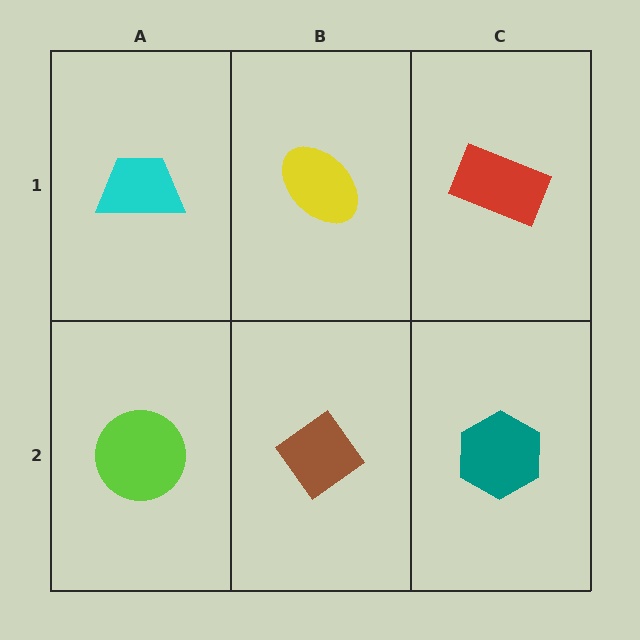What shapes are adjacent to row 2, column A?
A cyan trapezoid (row 1, column A), a brown diamond (row 2, column B).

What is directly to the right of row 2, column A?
A brown diamond.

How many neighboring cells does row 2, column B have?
3.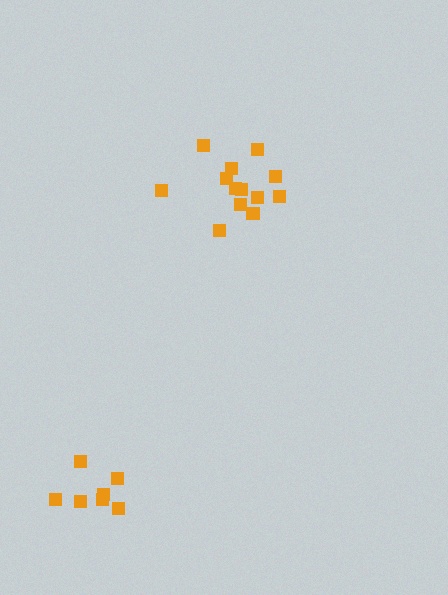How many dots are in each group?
Group 1: 13 dots, Group 2: 7 dots (20 total).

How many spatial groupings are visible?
There are 2 spatial groupings.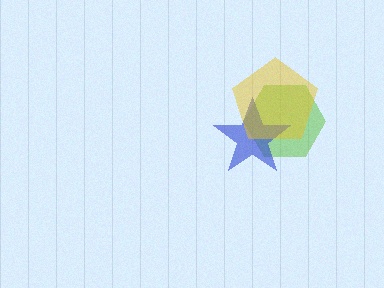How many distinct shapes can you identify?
There are 3 distinct shapes: a lime hexagon, a blue star, a yellow pentagon.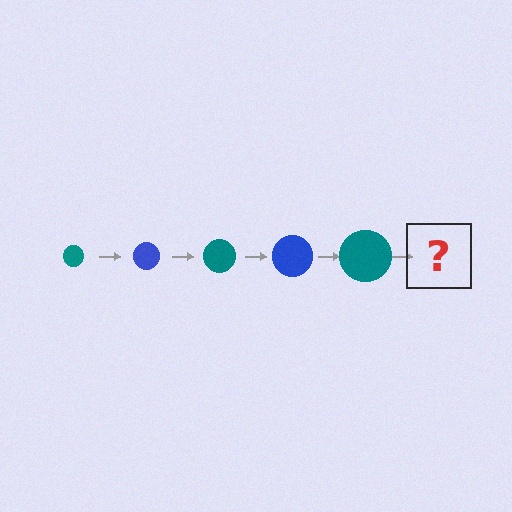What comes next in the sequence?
The next element should be a blue circle, larger than the previous one.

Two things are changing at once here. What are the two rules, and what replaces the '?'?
The two rules are that the circle grows larger each step and the color cycles through teal and blue. The '?' should be a blue circle, larger than the previous one.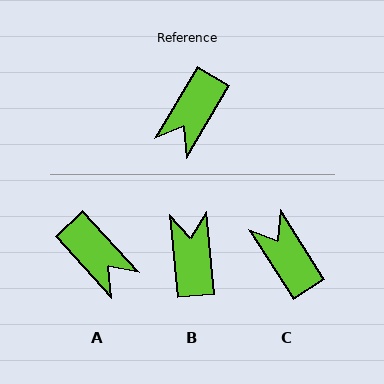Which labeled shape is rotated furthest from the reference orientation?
B, about 144 degrees away.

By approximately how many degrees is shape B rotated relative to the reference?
Approximately 144 degrees clockwise.